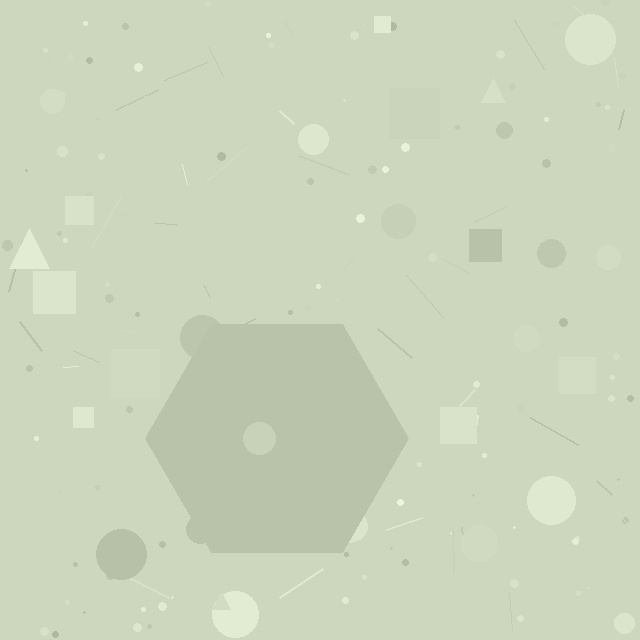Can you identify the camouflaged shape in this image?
The camouflaged shape is a hexagon.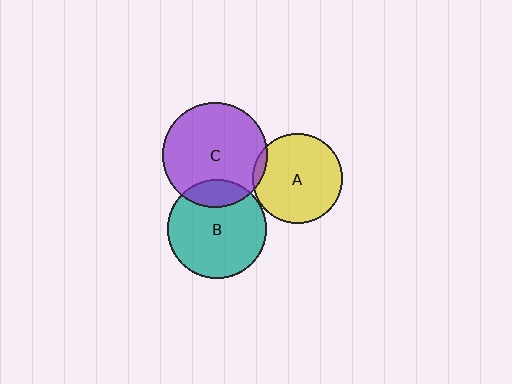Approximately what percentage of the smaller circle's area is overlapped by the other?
Approximately 15%.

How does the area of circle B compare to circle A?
Approximately 1.2 times.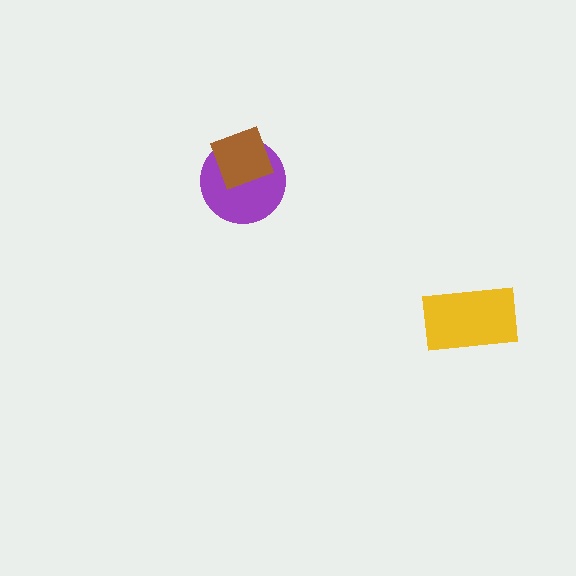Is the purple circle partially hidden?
Yes, it is partially covered by another shape.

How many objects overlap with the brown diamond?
1 object overlaps with the brown diamond.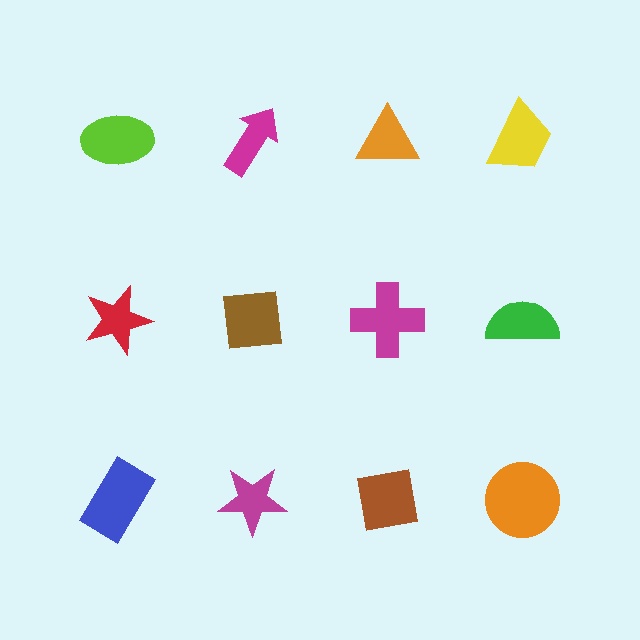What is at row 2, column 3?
A magenta cross.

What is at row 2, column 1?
A red star.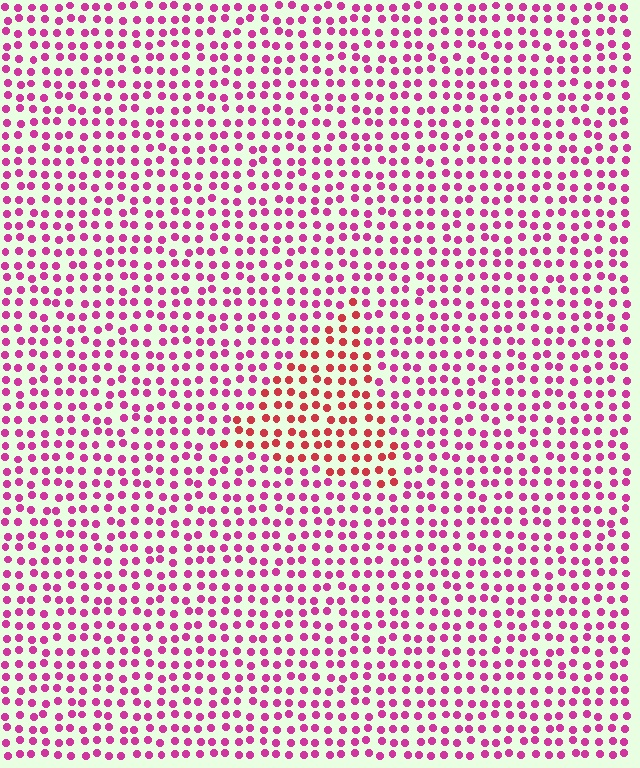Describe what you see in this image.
The image is filled with small magenta elements in a uniform arrangement. A triangle-shaped region is visible where the elements are tinted to a slightly different hue, forming a subtle color boundary.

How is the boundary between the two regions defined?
The boundary is defined purely by a slight shift in hue (about 35 degrees). Spacing, size, and orientation are identical on both sides.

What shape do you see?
I see a triangle.